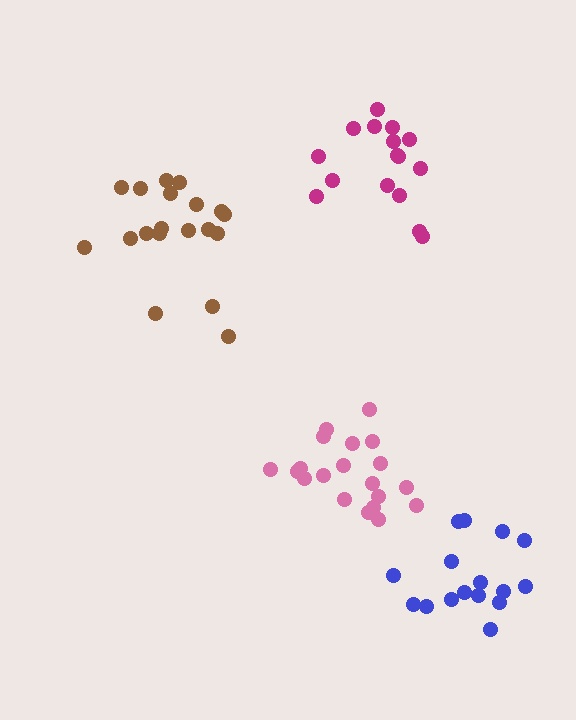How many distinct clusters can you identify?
There are 4 distinct clusters.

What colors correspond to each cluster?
The clusters are colored: magenta, pink, brown, blue.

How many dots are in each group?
Group 1: 16 dots, Group 2: 20 dots, Group 3: 19 dots, Group 4: 16 dots (71 total).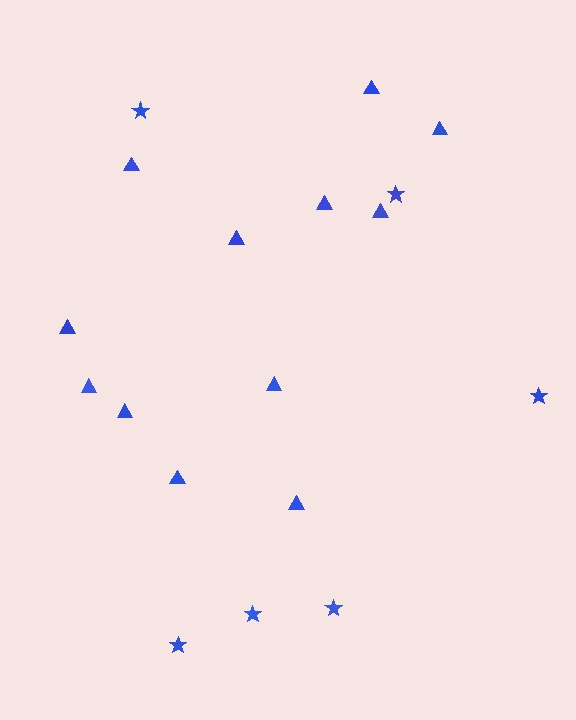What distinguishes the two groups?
There are 2 groups: one group of triangles (12) and one group of stars (6).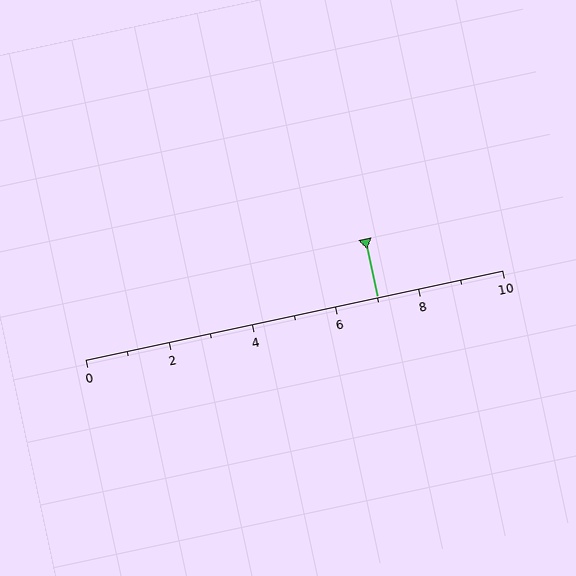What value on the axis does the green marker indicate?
The marker indicates approximately 7.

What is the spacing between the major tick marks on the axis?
The major ticks are spaced 2 apart.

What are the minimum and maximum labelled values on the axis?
The axis runs from 0 to 10.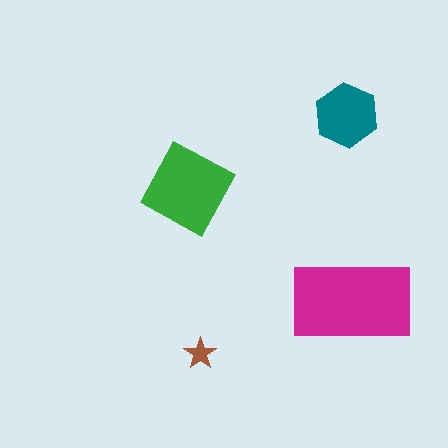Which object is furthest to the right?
The magenta rectangle is rightmost.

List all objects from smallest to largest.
The brown star, the teal hexagon, the green diamond, the magenta rectangle.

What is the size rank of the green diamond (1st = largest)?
2nd.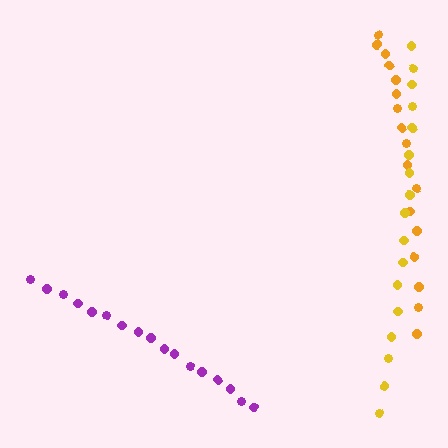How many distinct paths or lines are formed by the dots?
There are 3 distinct paths.